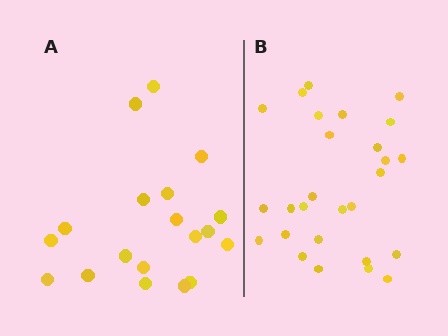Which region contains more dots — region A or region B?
Region B (the right region) has more dots.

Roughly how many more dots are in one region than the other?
Region B has roughly 8 or so more dots than region A.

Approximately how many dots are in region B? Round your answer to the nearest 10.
About 30 dots. (The exact count is 27, which rounds to 30.)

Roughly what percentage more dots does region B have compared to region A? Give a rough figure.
About 40% more.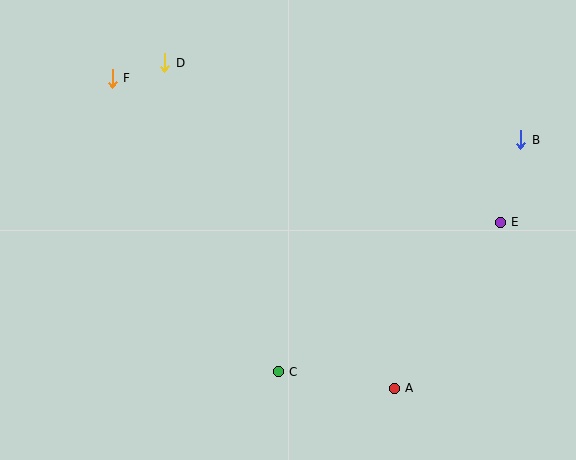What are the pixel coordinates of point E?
Point E is at (500, 222).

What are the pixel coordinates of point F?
Point F is at (112, 78).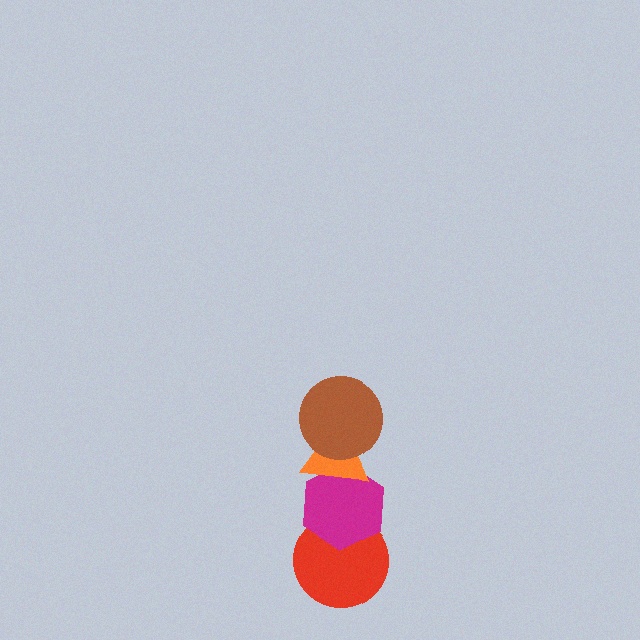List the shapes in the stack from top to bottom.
From top to bottom: the brown circle, the orange triangle, the magenta hexagon, the red circle.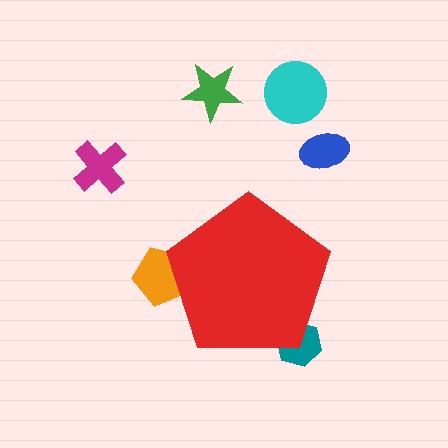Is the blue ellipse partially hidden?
No, the blue ellipse is fully visible.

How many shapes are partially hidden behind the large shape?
2 shapes are partially hidden.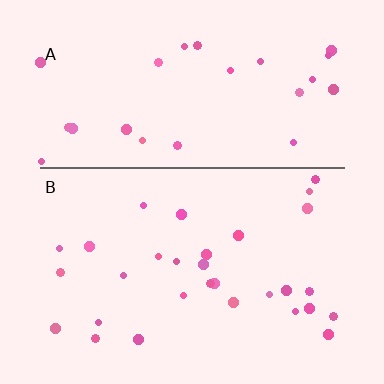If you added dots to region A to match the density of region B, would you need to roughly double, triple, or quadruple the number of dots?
Approximately double.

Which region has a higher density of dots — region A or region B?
B (the bottom).